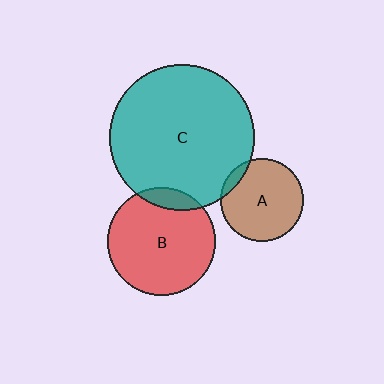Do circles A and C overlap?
Yes.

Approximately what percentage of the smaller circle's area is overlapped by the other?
Approximately 10%.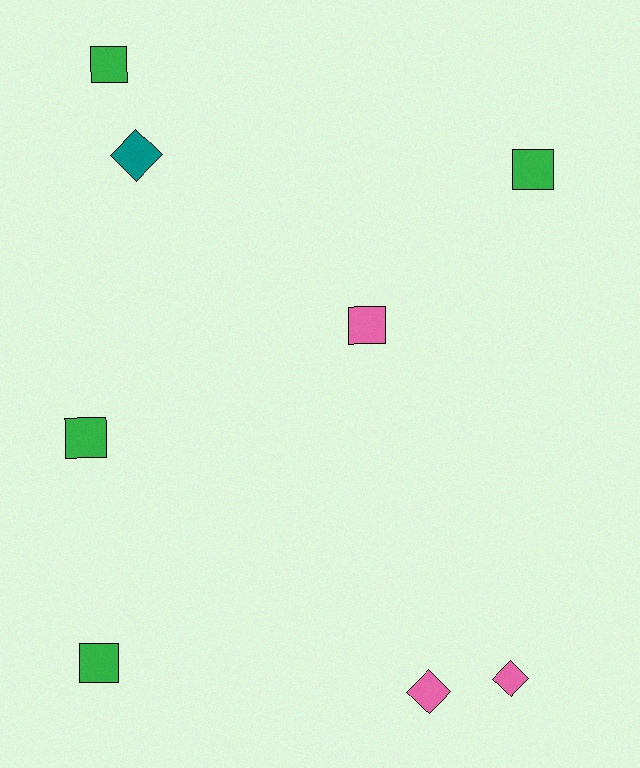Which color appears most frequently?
Green, with 4 objects.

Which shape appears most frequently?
Square, with 5 objects.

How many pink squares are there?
There is 1 pink square.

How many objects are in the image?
There are 8 objects.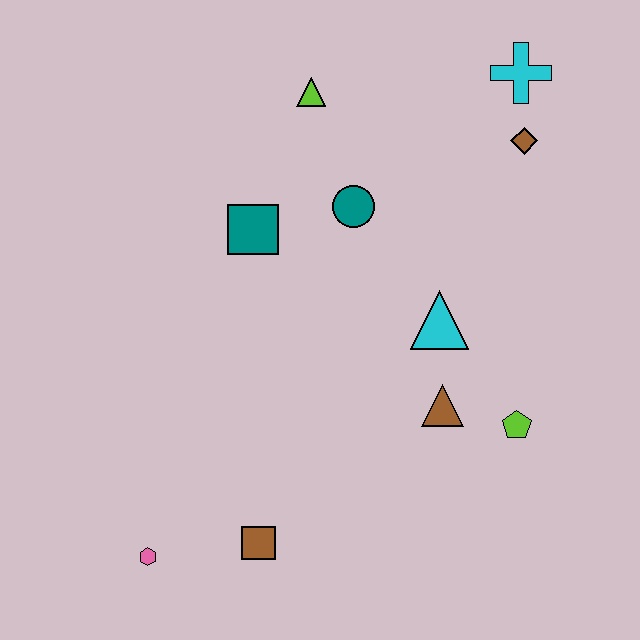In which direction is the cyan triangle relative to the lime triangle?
The cyan triangle is below the lime triangle.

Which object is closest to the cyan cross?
The brown diamond is closest to the cyan cross.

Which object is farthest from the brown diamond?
The pink hexagon is farthest from the brown diamond.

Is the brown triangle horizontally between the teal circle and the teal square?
No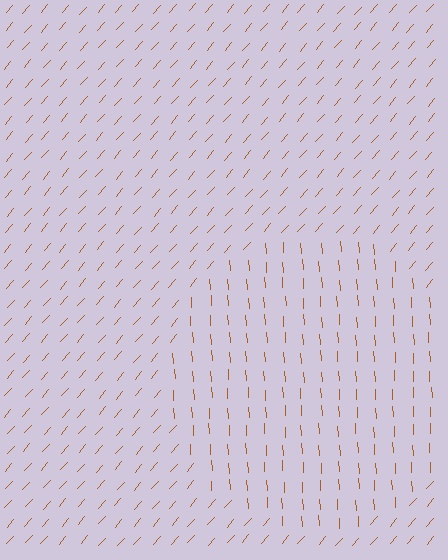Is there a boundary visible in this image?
Yes, there is a texture boundary formed by a change in line orientation.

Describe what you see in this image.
The image is filled with small brown line segments. A circle region in the image has lines oriented differently from the surrounding lines, creating a visible texture boundary.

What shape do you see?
I see a circle.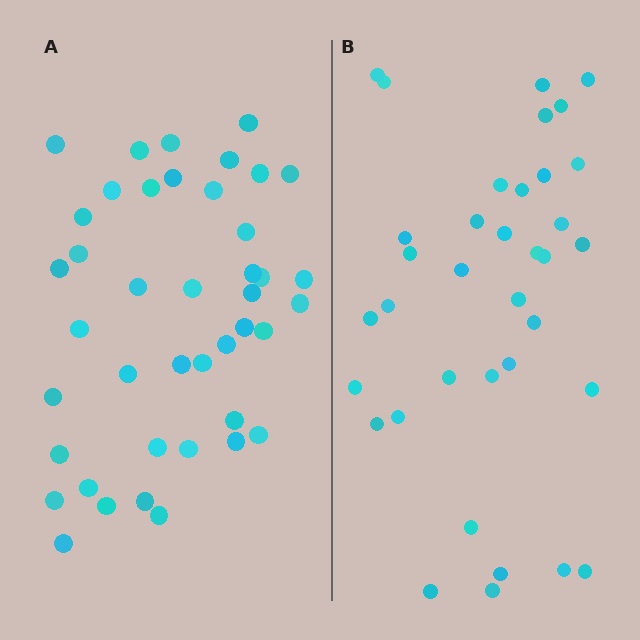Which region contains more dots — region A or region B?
Region A (the left region) has more dots.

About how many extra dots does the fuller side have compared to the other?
Region A has about 6 more dots than region B.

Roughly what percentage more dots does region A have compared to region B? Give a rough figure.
About 15% more.